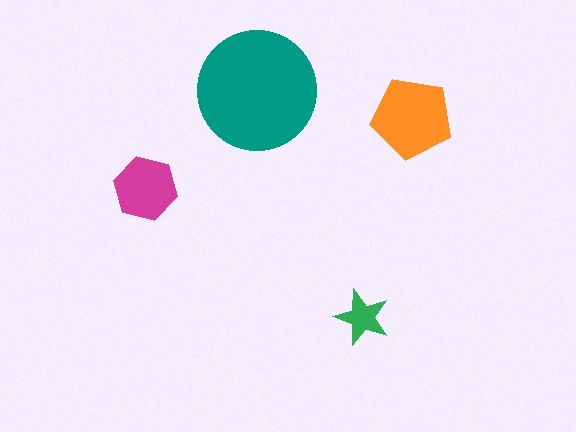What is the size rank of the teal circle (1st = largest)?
1st.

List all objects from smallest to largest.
The green star, the magenta hexagon, the orange pentagon, the teal circle.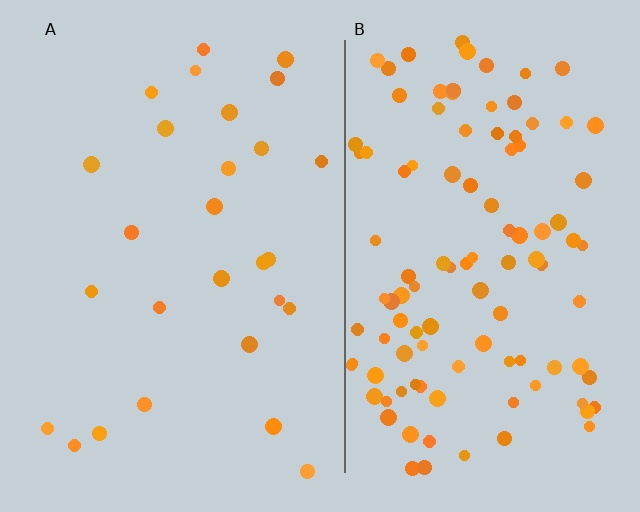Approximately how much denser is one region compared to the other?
Approximately 4.0× — region B over region A.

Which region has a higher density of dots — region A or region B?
B (the right).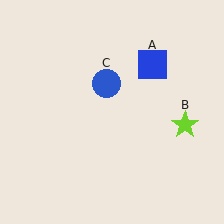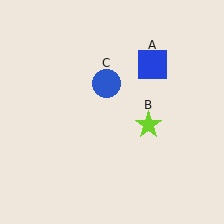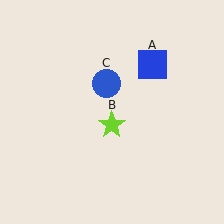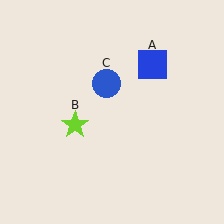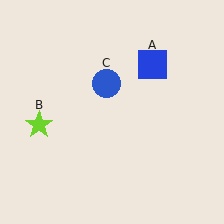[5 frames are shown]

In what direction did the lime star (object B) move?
The lime star (object B) moved left.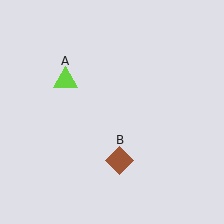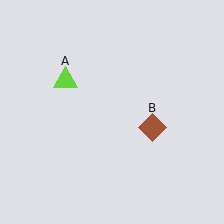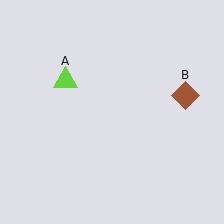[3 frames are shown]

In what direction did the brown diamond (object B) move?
The brown diamond (object B) moved up and to the right.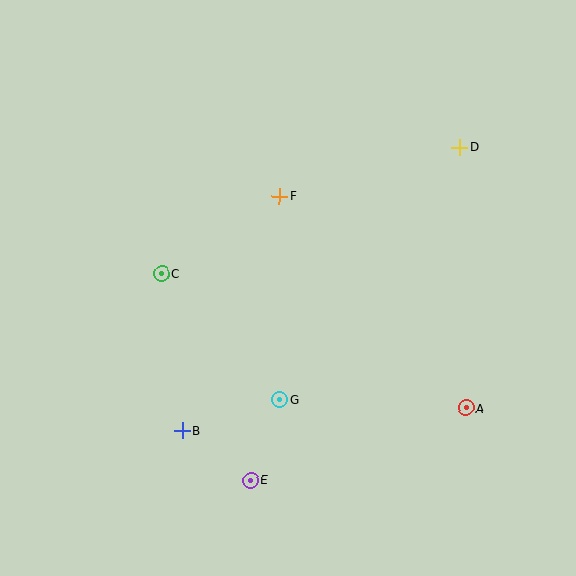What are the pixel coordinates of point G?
Point G is at (280, 399).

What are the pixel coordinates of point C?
Point C is at (162, 274).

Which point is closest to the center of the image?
Point F at (280, 196) is closest to the center.